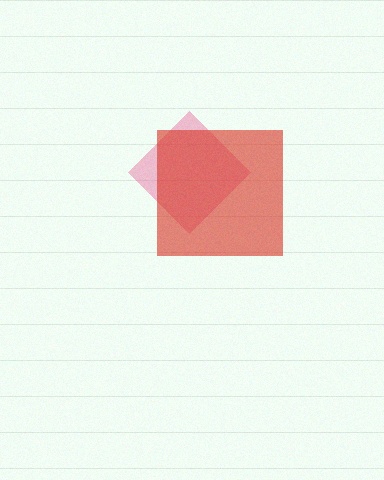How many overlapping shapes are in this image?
There are 2 overlapping shapes in the image.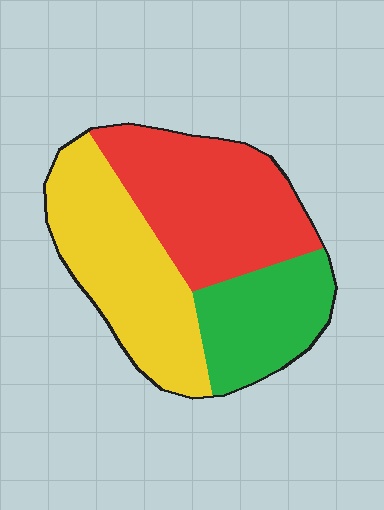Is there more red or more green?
Red.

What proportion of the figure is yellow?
Yellow covers 38% of the figure.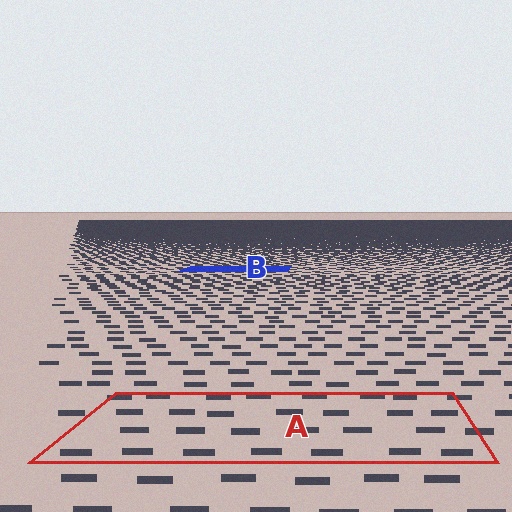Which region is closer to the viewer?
Region A is closer. The texture elements there are larger and more spread out.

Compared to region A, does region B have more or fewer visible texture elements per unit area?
Region B has more texture elements per unit area — they are packed more densely because it is farther away.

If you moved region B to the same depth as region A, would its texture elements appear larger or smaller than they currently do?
They would appear larger. At a closer depth, the same texture elements are projected at a bigger on-screen size.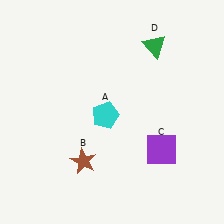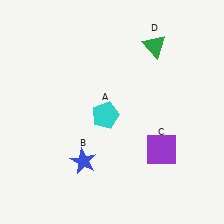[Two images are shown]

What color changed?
The star (B) changed from brown in Image 1 to blue in Image 2.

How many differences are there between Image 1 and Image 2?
There is 1 difference between the two images.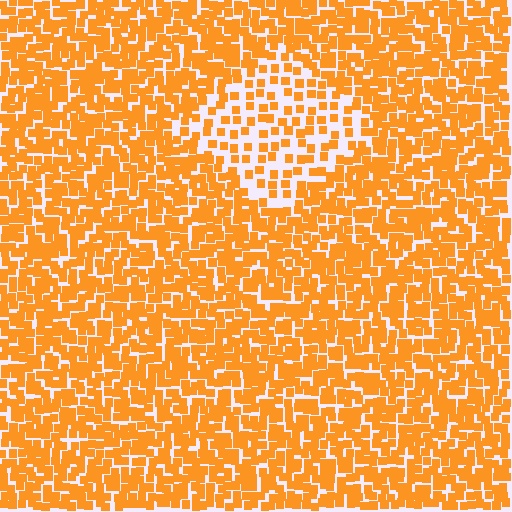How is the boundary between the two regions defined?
The boundary is defined by a change in element density (approximately 2.2x ratio). All elements are the same color, size, and shape.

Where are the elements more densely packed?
The elements are more densely packed outside the diamond boundary.